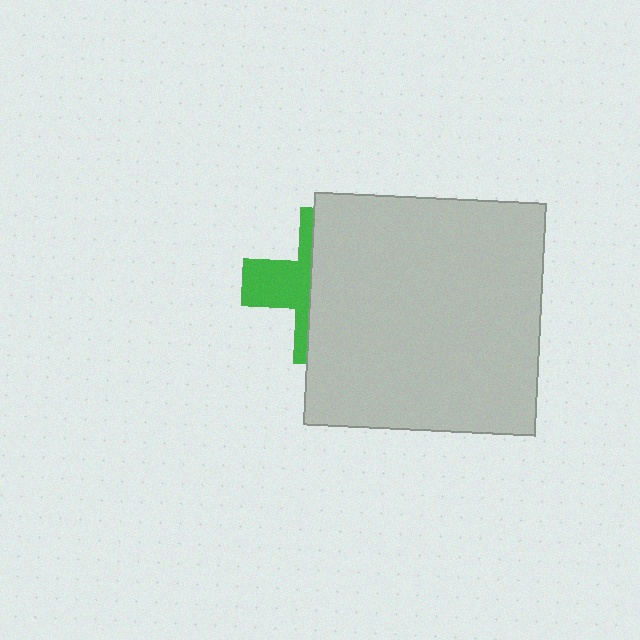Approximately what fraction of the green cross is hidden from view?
Roughly 64% of the green cross is hidden behind the light gray square.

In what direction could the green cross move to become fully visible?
The green cross could move left. That would shift it out from behind the light gray square entirely.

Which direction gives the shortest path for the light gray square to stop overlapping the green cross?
Moving right gives the shortest separation.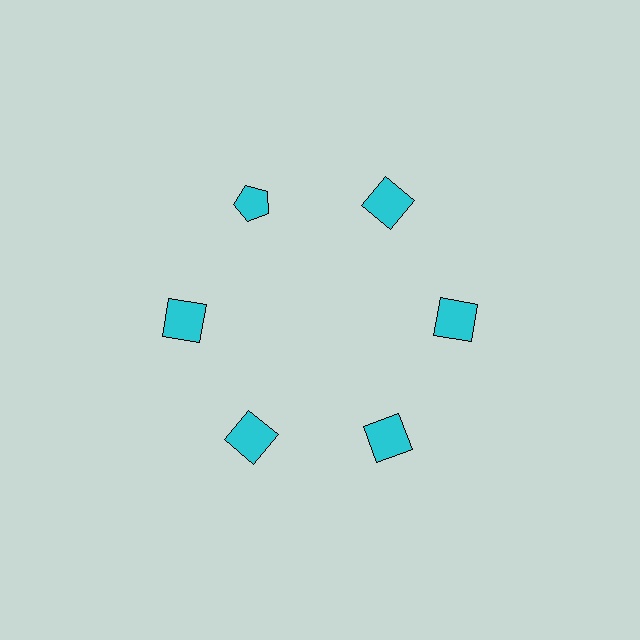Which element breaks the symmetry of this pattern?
The cyan pentagon at roughly the 11 o'clock position breaks the symmetry. All other shapes are cyan squares.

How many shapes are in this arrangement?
There are 6 shapes arranged in a ring pattern.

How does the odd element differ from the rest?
It has a different shape: pentagon instead of square.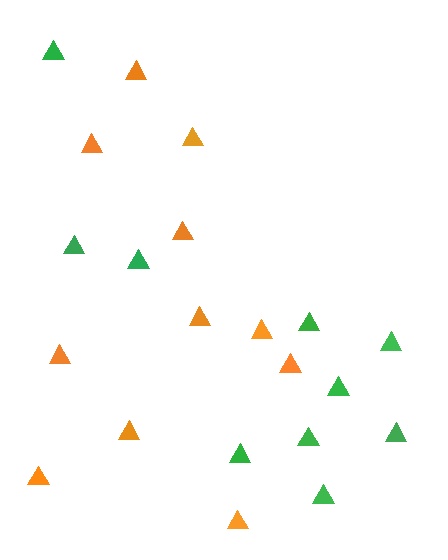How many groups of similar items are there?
There are 2 groups: one group of orange triangles (11) and one group of green triangles (10).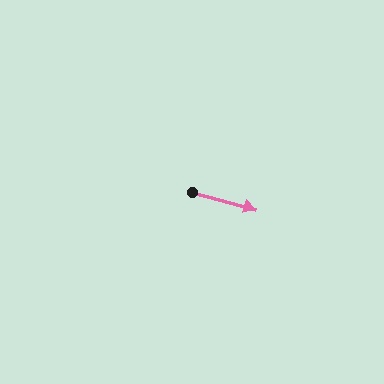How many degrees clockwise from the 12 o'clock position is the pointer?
Approximately 105 degrees.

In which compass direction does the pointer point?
East.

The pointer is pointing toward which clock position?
Roughly 4 o'clock.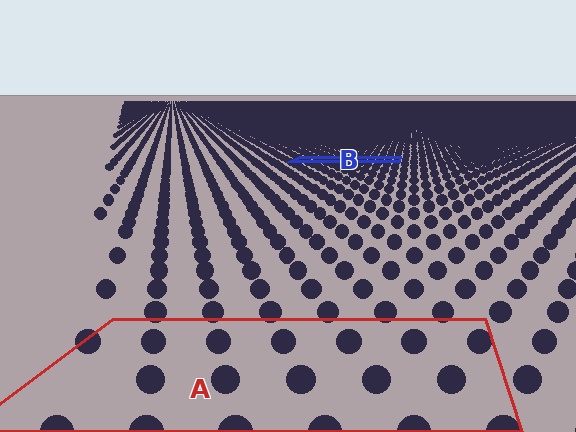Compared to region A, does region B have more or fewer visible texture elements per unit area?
Region B has more texture elements per unit area — they are packed more densely because it is farther away.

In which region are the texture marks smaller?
The texture marks are smaller in region B, because it is farther away.